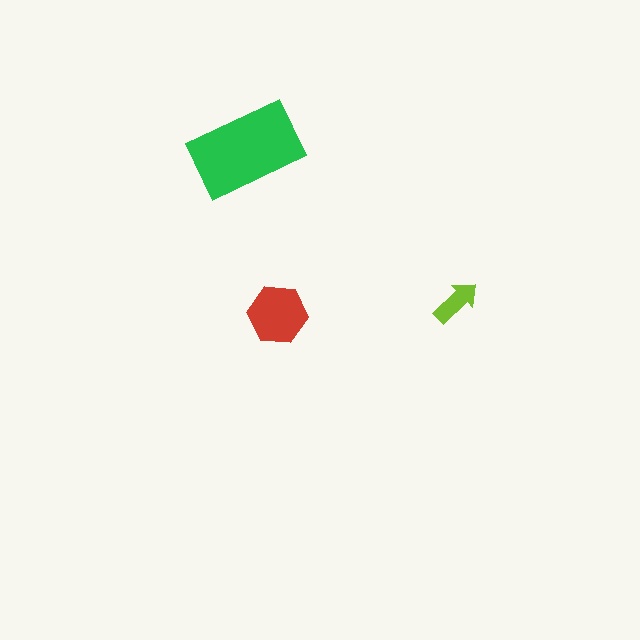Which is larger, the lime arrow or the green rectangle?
The green rectangle.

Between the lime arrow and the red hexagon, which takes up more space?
The red hexagon.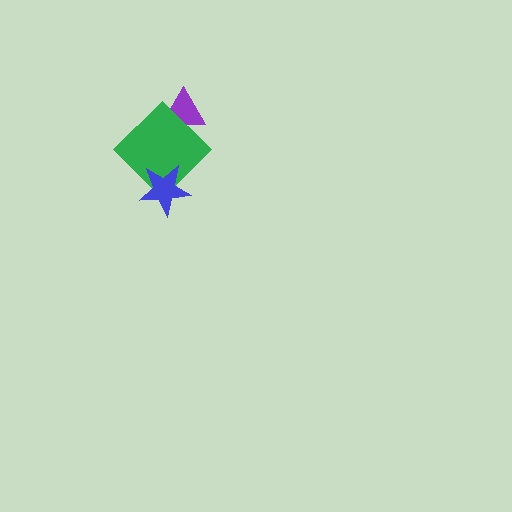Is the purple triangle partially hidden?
Yes, it is partially covered by another shape.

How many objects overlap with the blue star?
1 object overlaps with the blue star.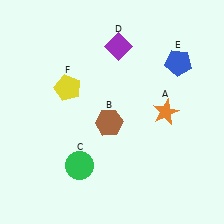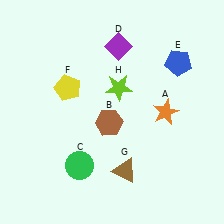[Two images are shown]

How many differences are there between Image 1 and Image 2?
There are 2 differences between the two images.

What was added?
A brown triangle (G), a lime star (H) were added in Image 2.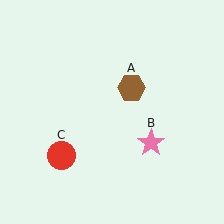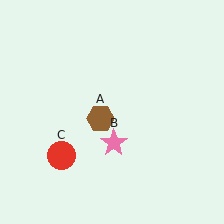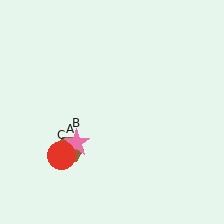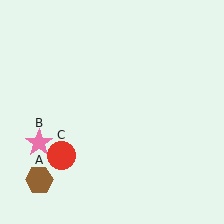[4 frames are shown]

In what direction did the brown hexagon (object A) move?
The brown hexagon (object A) moved down and to the left.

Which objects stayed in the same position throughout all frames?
Red circle (object C) remained stationary.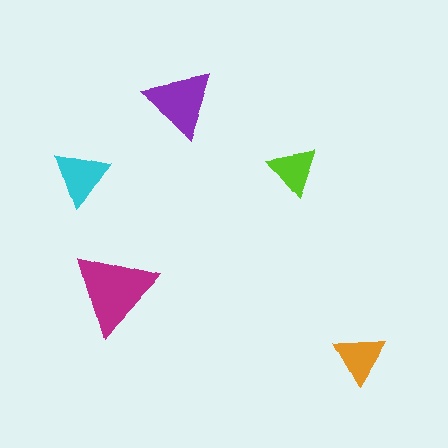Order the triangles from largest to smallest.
the magenta one, the purple one, the cyan one, the orange one, the lime one.